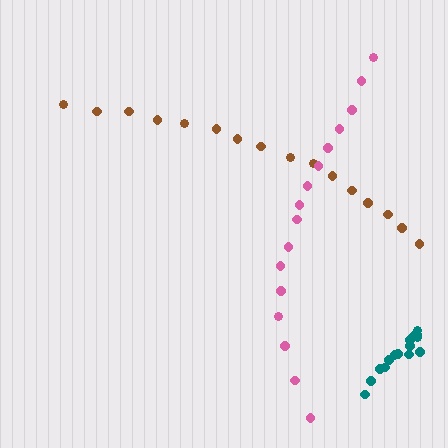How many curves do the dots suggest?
There are 3 distinct paths.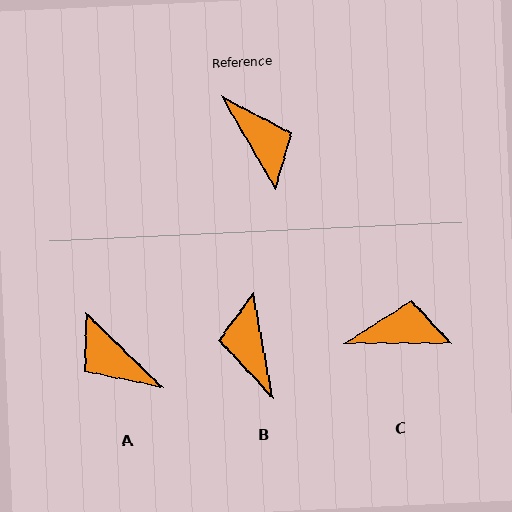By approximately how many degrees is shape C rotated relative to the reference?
Approximately 59 degrees counter-clockwise.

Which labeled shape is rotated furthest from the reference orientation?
A, about 165 degrees away.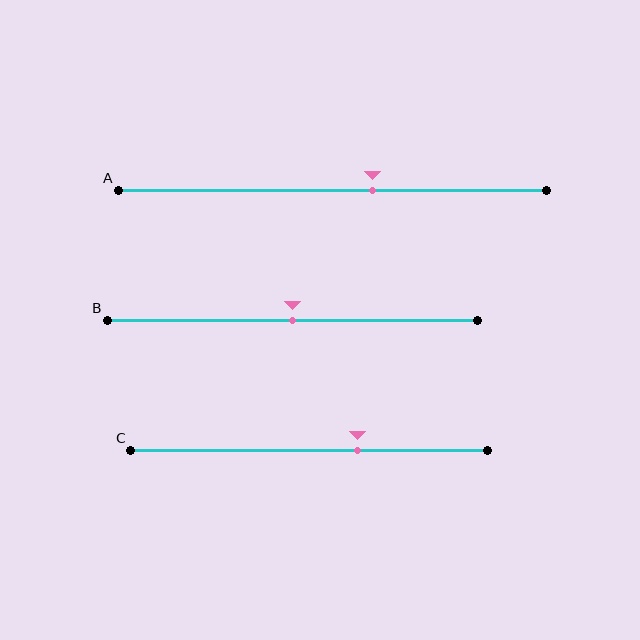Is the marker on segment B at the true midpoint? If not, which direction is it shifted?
Yes, the marker on segment B is at the true midpoint.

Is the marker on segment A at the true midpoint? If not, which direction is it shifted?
No, the marker on segment A is shifted to the right by about 9% of the segment length.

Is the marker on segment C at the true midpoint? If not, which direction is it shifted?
No, the marker on segment C is shifted to the right by about 14% of the segment length.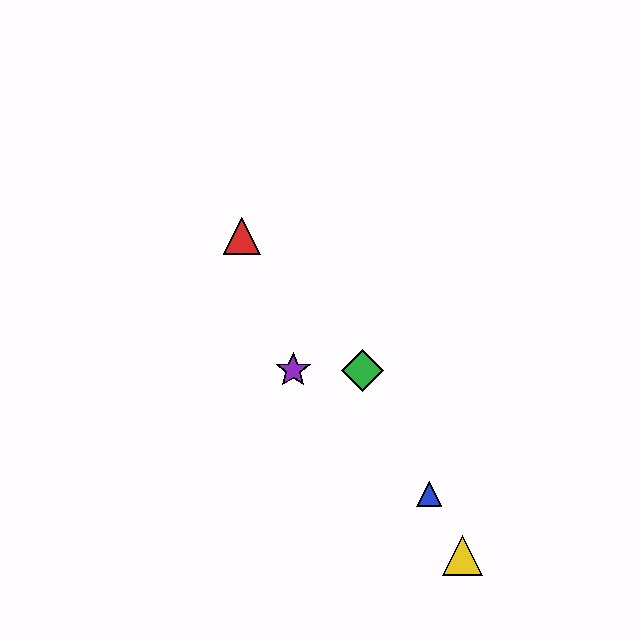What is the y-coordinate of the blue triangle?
The blue triangle is at y≈494.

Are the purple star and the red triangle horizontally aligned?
No, the purple star is at y≈370 and the red triangle is at y≈236.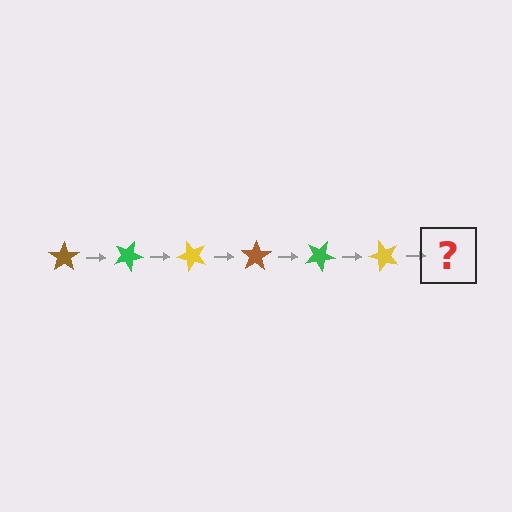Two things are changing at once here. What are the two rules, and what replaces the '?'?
The two rules are that it rotates 25 degrees each step and the color cycles through brown, green, and yellow. The '?' should be a brown star, rotated 150 degrees from the start.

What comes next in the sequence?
The next element should be a brown star, rotated 150 degrees from the start.